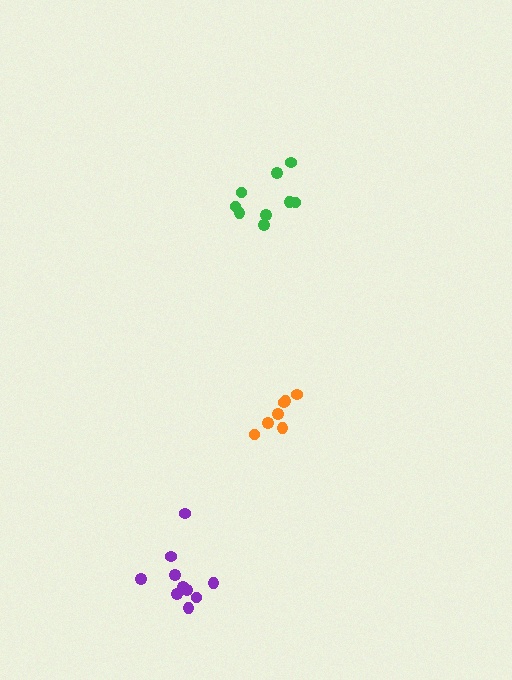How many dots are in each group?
Group 1: 7 dots, Group 2: 10 dots, Group 3: 9 dots (26 total).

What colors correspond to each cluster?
The clusters are colored: orange, purple, green.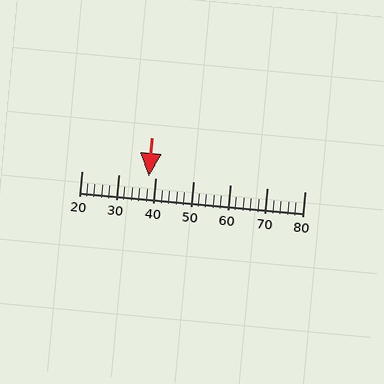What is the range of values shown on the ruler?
The ruler shows values from 20 to 80.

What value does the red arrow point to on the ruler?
The red arrow points to approximately 38.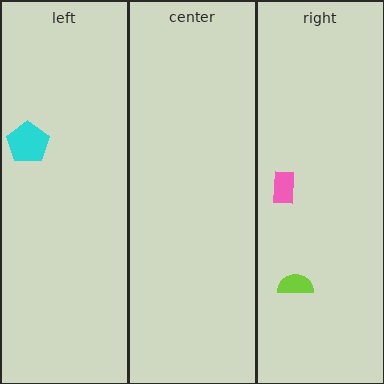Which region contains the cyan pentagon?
The left region.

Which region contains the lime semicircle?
The right region.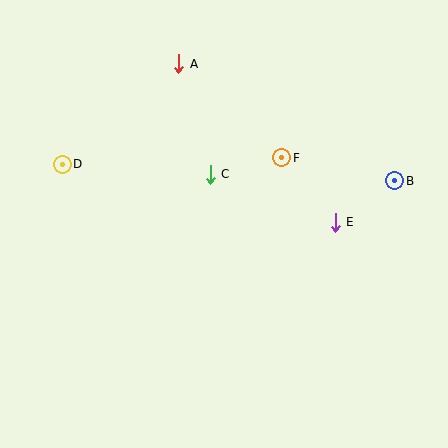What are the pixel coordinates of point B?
Point B is at (395, 181).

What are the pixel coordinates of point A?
Point A is at (179, 64).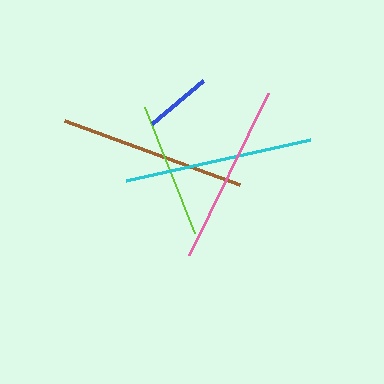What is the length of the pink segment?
The pink segment is approximately 180 pixels long.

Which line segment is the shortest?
The blue line is the shortest at approximately 67 pixels.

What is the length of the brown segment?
The brown segment is approximately 186 pixels long.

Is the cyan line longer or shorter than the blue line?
The cyan line is longer than the blue line.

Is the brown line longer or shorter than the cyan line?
The cyan line is longer than the brown line.